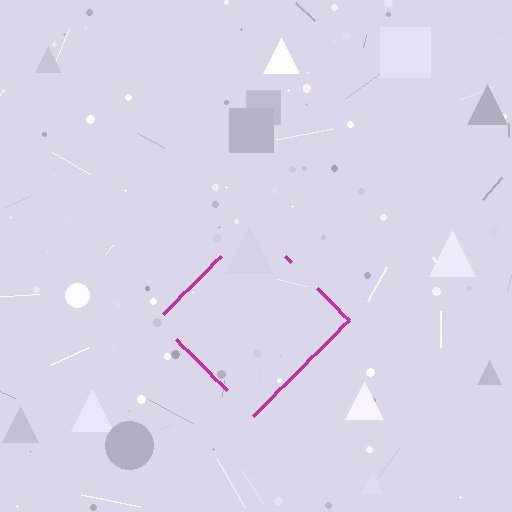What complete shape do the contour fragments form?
The contour fragments form a diamond.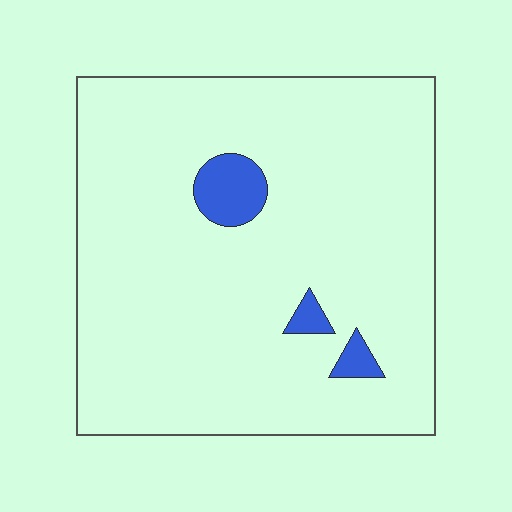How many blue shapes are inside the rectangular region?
3.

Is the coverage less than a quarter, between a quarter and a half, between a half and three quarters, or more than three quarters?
Less than a quarter.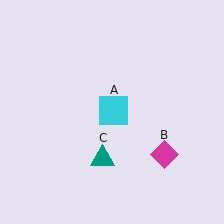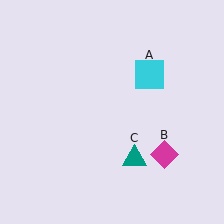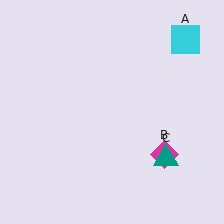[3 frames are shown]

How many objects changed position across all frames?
2 objects changed position: cyan square (object A), teal triangle (object C).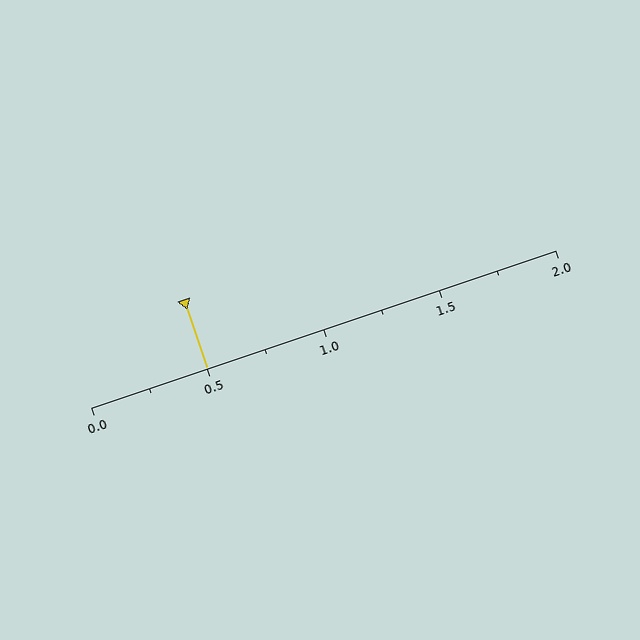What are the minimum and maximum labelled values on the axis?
The axis runs from 0.0 to 2.0.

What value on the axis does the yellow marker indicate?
The marker indicates approximately 0.5.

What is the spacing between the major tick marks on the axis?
The major ticks are spaced 0.5 apart.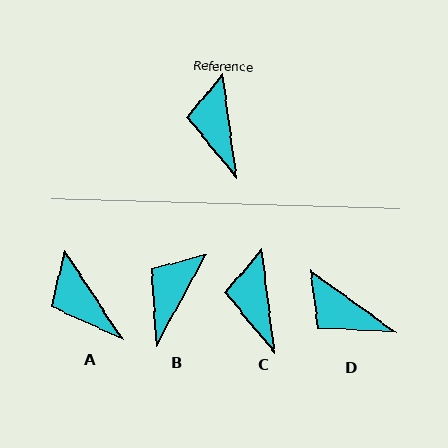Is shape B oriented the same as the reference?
No, it is off by about 36 degrees.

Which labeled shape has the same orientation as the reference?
C.